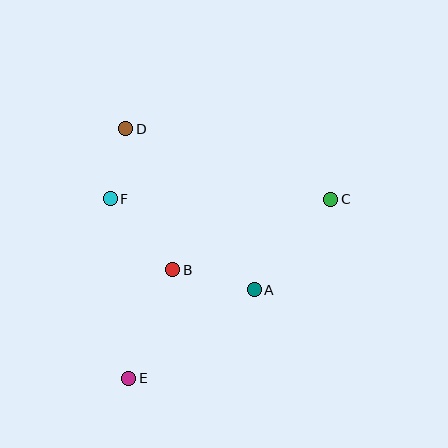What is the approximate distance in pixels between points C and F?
The distance between C and F is approximately 220 pixels.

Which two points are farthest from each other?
Points C and E are farthest from each other.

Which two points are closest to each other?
Points D and F are closest to each other.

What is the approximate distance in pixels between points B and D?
The distance between B and D is approximately 149 pixels.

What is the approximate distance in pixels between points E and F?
The distance between E and F is approximately 180 pixels.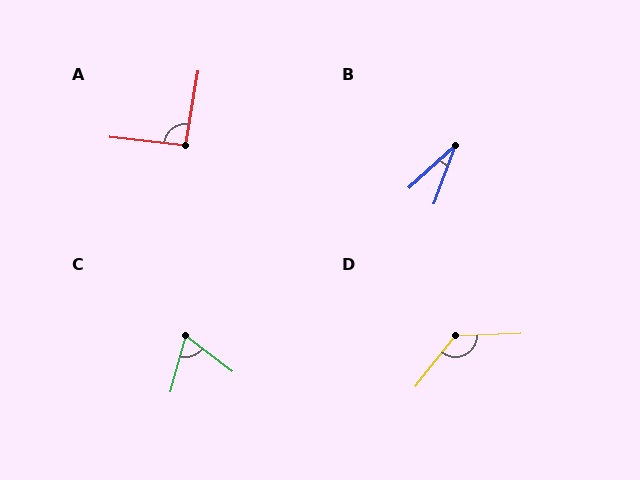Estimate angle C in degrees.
Approximately 68 degrees.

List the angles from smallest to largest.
B (27°), C (68°), A (93°), D (130°).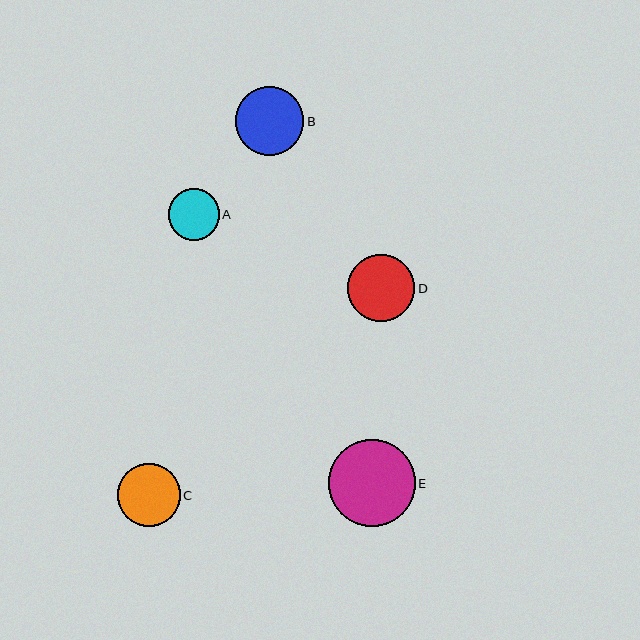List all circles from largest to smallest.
From largest to smallest: E, B, D, C, A.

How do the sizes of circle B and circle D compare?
Circle B and circle D are approximately the same size.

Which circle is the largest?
Circle E is the largest with a size of approximately 87 pixels.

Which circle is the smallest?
Circle A is the smallest with a size of approximately 51 pixels.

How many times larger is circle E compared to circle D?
Circle E is approximately 1.3 times the size of circle D.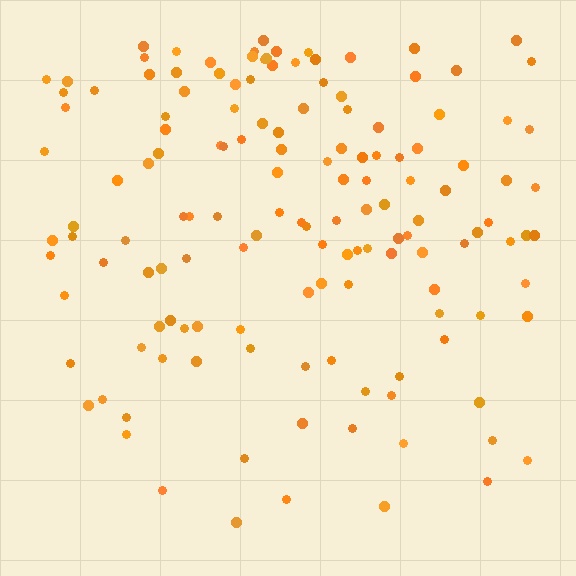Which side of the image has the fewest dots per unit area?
The bottom.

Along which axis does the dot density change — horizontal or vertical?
Vertical.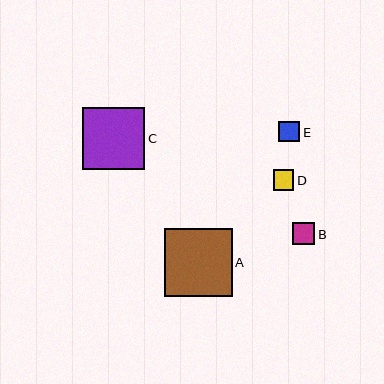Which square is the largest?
Square A is the largest with a size of approximately 68 pixels.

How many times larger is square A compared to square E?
Square A is approximately 3.3 times the size of square E.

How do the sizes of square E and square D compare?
Square E and square D are approximately the same size.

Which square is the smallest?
Square D is the smallest with a size of approximately 20 pixels.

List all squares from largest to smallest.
From largest to smallest: A, C, B, E, D.